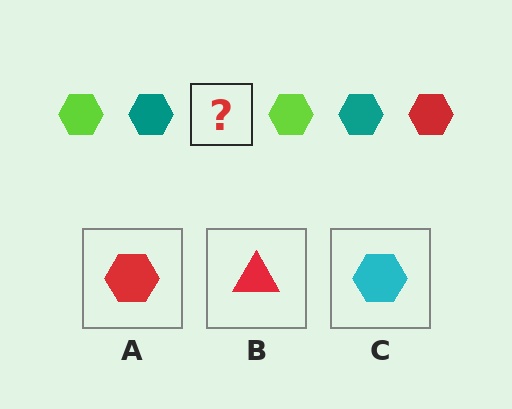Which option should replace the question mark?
Option A.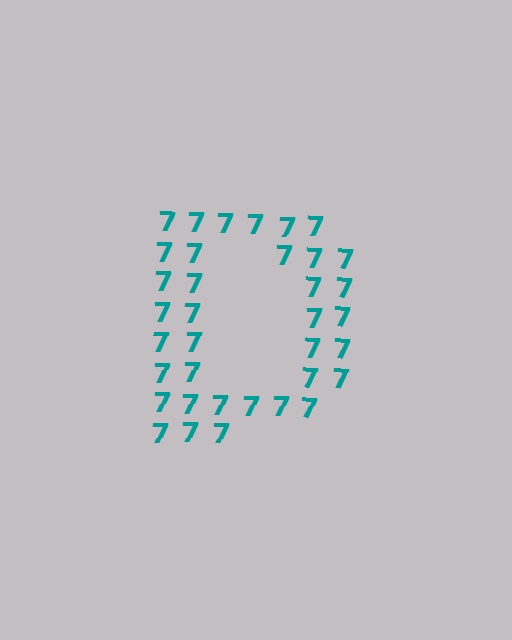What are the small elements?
The small elements are digit 7's.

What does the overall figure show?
The overall figure shows the letter D.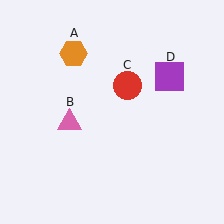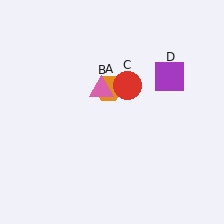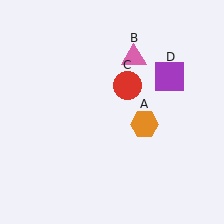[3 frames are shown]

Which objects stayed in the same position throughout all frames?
Red circle (object C) and purple square (object D) remained stationary.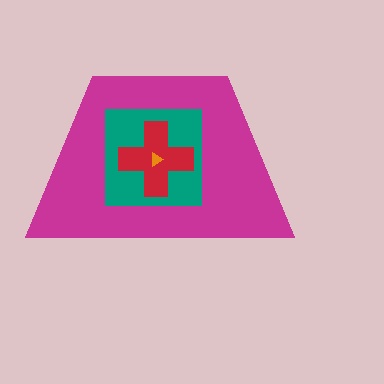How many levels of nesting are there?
4.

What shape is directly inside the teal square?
The red cross.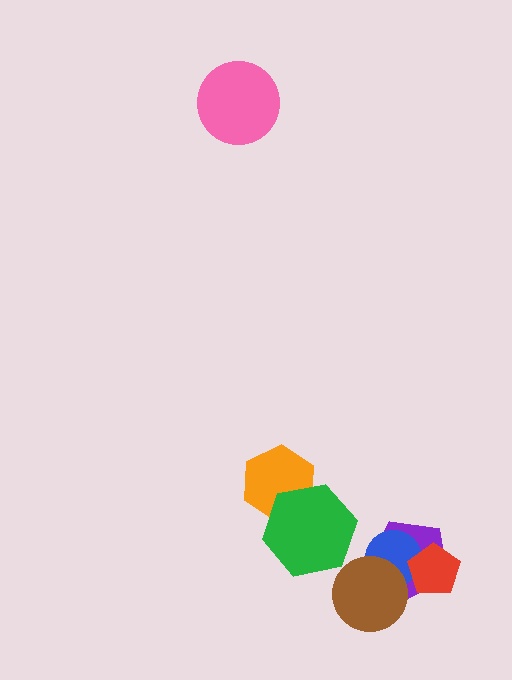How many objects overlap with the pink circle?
0 objects overlap with the pink circle.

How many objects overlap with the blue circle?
3 objects overlap with the blue circle.